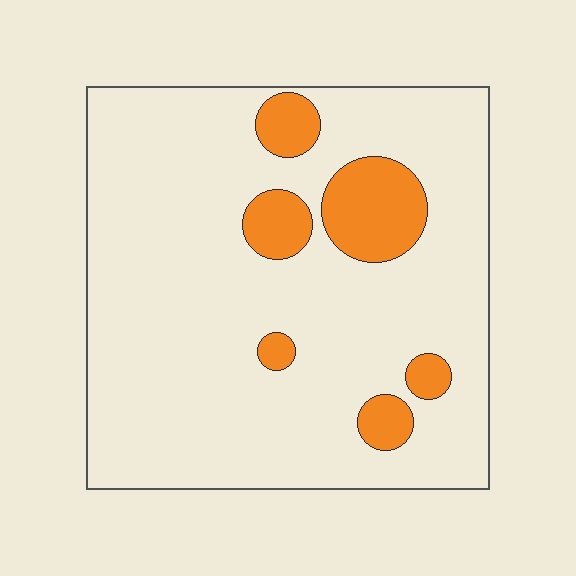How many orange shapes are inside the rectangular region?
6.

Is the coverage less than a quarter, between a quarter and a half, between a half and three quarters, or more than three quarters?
Less than a quarter.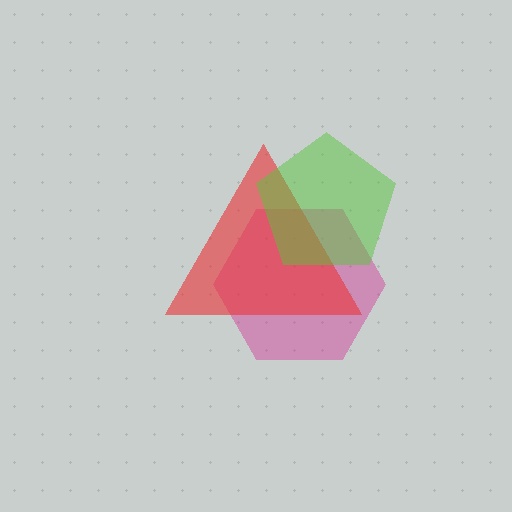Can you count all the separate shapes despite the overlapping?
Yes, there are 3 separate shapes.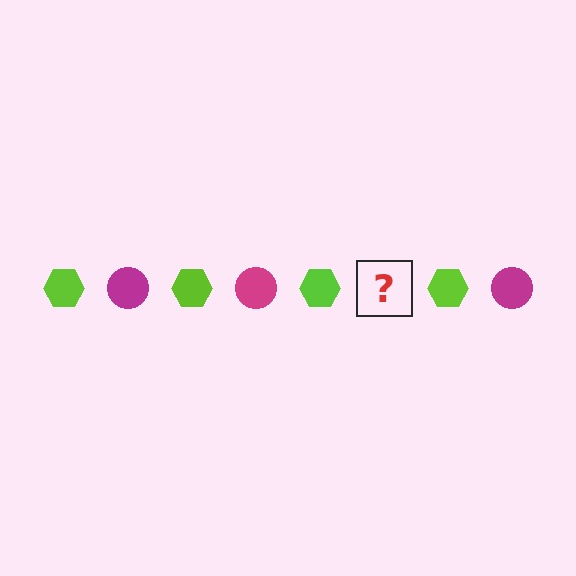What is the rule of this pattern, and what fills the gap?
The rule is that the pattern alternates between lime hexagon and magenta circle. The gap should be filled with a magenta circle.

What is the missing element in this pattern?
The missing element is a magenta circle.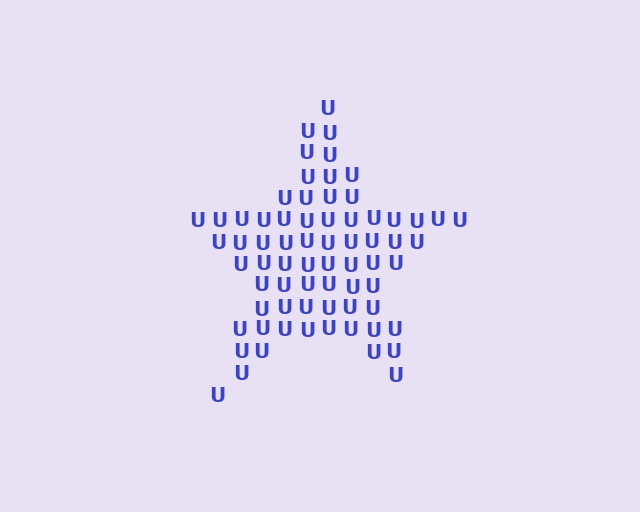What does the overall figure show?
The overall figure shows a star.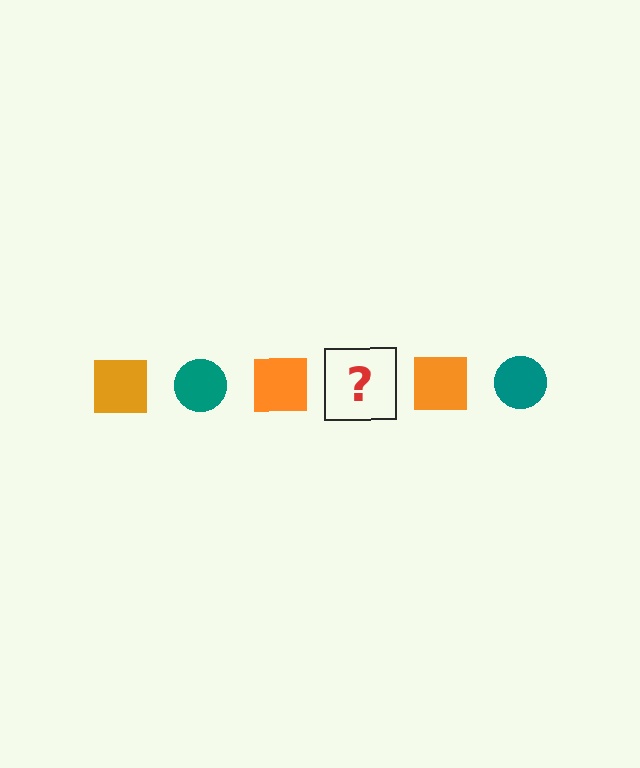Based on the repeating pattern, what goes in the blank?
The blank should be a teal circle.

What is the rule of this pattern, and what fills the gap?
The rule is that the pattern alternates between orange square and teal circle. The gap should be filled with a teal circle.